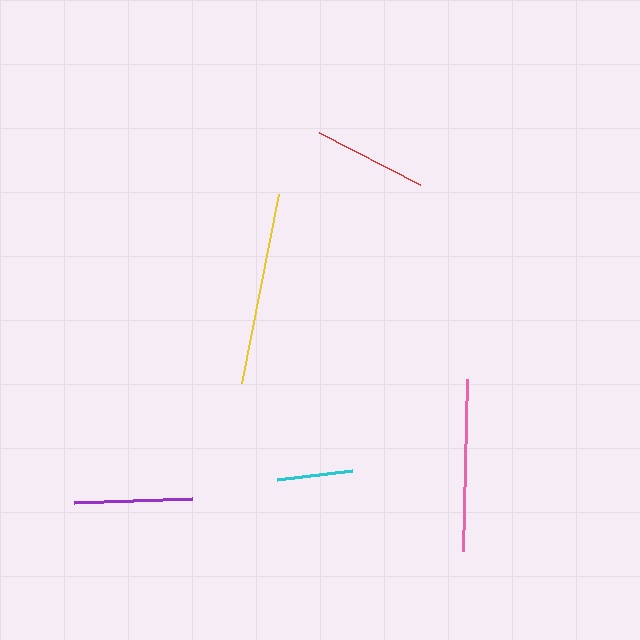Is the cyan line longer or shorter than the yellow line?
The yellow line is longer than the cyan line.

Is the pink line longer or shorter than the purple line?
The pink line is longer than the purple line.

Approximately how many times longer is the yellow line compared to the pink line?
The yellow line is approximately 1.1 times the length of the pink line.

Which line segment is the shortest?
The cyan line is the shortest at approximately 75 pixels.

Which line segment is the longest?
The yellow line is the longest at approximately 192 pixels.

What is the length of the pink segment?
The pink segment is approximately 171 pixels long.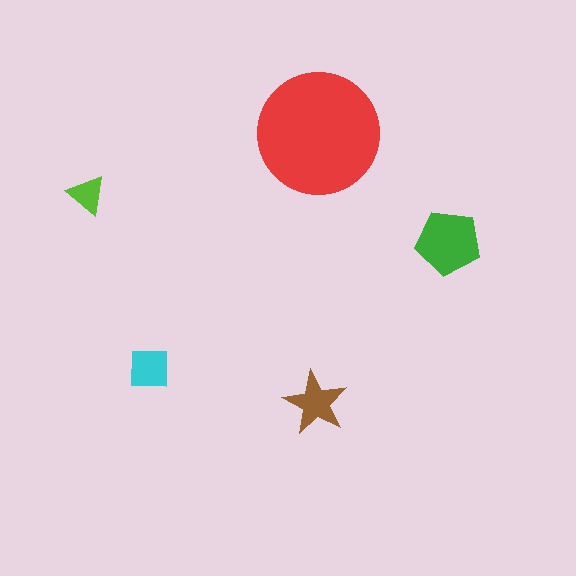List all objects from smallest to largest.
The lime triangle, the cyan square, the brown star, the green pentagon, the red circle.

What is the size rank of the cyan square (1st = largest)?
4th.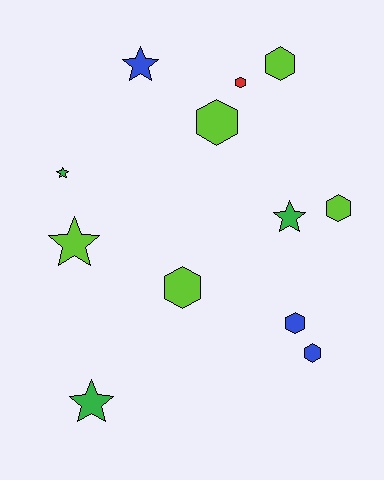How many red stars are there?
There are no red stars.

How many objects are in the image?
There are 12 objects.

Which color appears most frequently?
Lime, with 5 objects.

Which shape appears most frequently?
Hexagon, with 7 objects.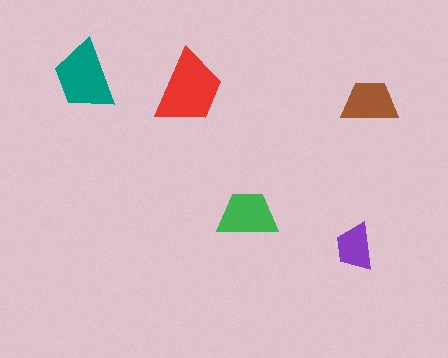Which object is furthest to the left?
The teal trapezoid is leftmost.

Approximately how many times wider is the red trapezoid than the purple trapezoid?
About 1.5 times wider.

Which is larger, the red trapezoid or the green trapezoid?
The red one.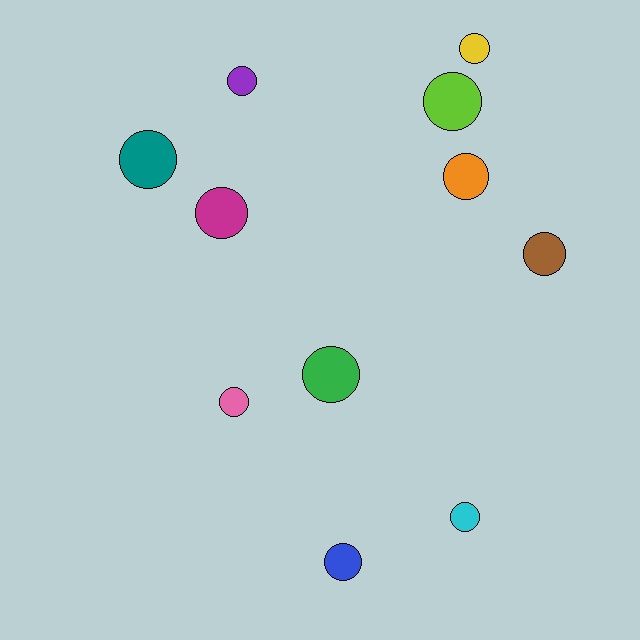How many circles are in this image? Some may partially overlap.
There are 11 circles.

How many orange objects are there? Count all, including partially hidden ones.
There is 1 orange object.